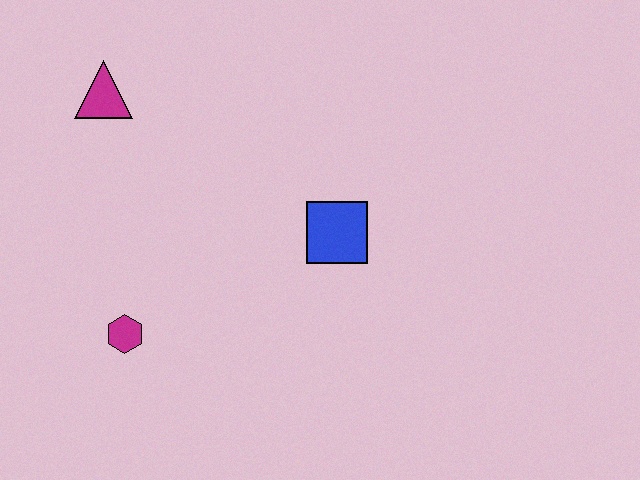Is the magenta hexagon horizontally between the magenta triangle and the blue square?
Yes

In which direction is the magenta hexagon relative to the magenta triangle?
The magenta hexagon is below the magenta triangle.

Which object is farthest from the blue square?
The magenta triangle is farthest from the blue square.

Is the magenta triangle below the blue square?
No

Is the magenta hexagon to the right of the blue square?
No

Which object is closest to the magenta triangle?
The magenta hexagon is closest to the magenta triangle.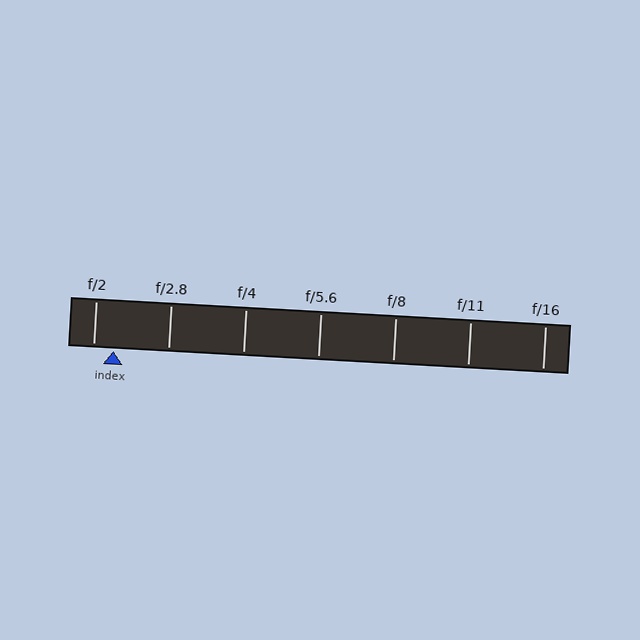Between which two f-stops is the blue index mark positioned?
The index mark is between f/2 and f/2.8.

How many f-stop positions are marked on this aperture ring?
There are 7 f-stop positions marked.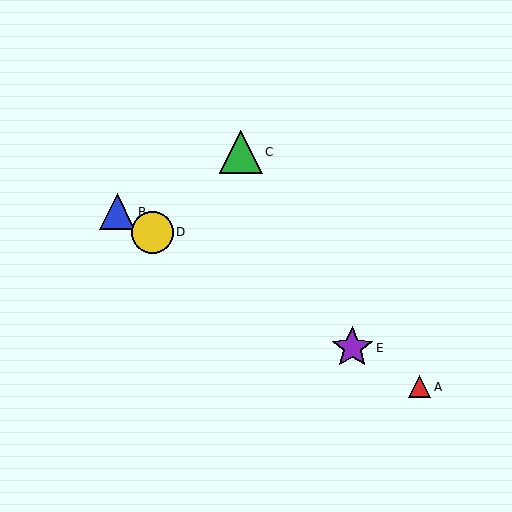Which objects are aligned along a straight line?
Objects A, B, D, E are aligned along a straight line.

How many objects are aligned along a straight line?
4 objects (A, B, D, E) are aligned along a straight line.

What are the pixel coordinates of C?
Object C is at (241, 152).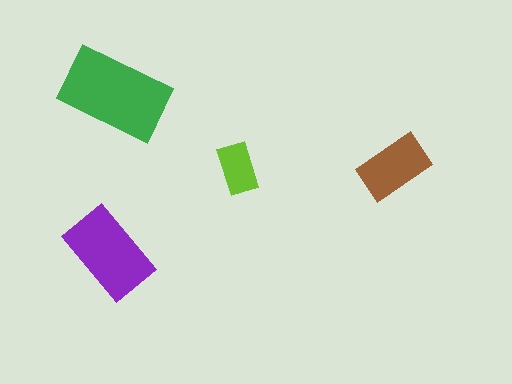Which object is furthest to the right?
The brown rectangle is rightmost.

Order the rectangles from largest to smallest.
the green one, the purple one, the brown one, the lime one.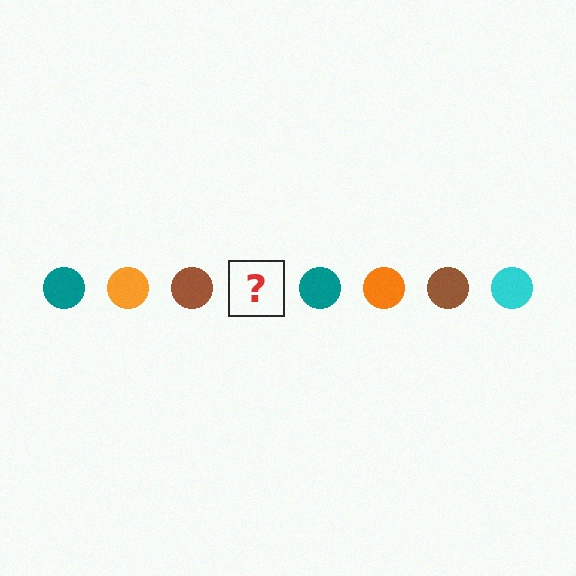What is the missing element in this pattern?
The missing element is a cyan circle.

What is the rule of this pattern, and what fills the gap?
The rule is that the pattern cycles through teal, orange, brown, cyan circles. The gap should be filled with a cyan circle.